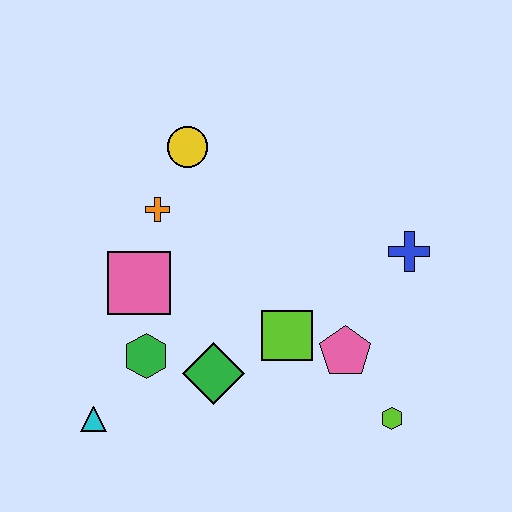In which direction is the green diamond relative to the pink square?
The green diamond is below the pink square.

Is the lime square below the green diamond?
No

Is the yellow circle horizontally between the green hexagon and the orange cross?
No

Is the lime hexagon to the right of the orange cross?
Yes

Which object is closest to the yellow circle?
The orange cross is closest to the yellow circle.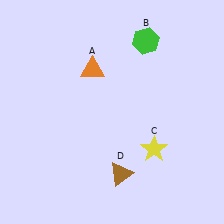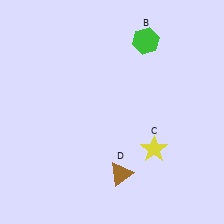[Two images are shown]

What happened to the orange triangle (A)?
The orange triangle (A) was removed in Image 2. It was in the top-left area of Image 1.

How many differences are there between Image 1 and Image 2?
There is 1 difference between the two images.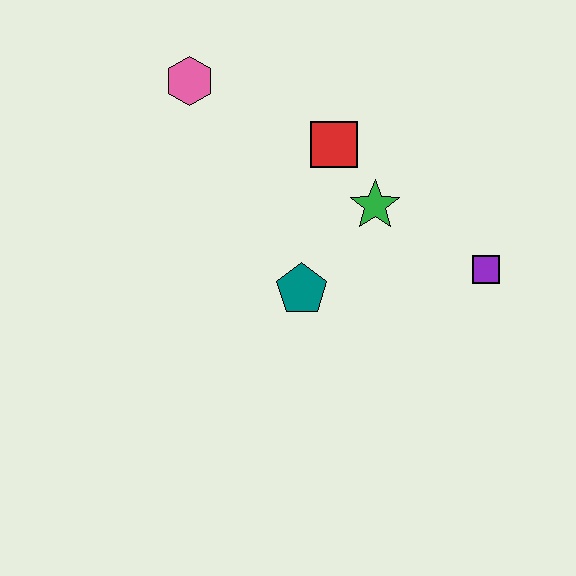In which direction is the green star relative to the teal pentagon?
The green star is above the teal pentagon.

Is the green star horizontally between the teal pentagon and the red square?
No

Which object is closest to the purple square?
The green star is closest to the purple square.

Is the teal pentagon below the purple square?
Yes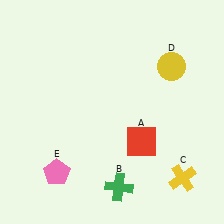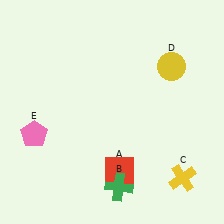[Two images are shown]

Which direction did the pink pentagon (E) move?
The pink pentagon (E) moved up.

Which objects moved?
The objects that moved are: the red square (A), the pink pentagon (E).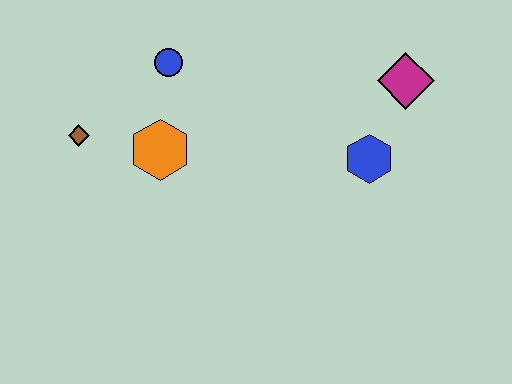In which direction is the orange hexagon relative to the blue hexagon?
The orange hexagon is to the left of the blue hexagon.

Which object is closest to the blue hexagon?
The magenta diamond is closest to the blue hexagon.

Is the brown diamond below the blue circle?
Yes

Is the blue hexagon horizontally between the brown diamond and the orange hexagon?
No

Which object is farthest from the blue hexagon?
The brown diamond is farthest from the blue hexagon.